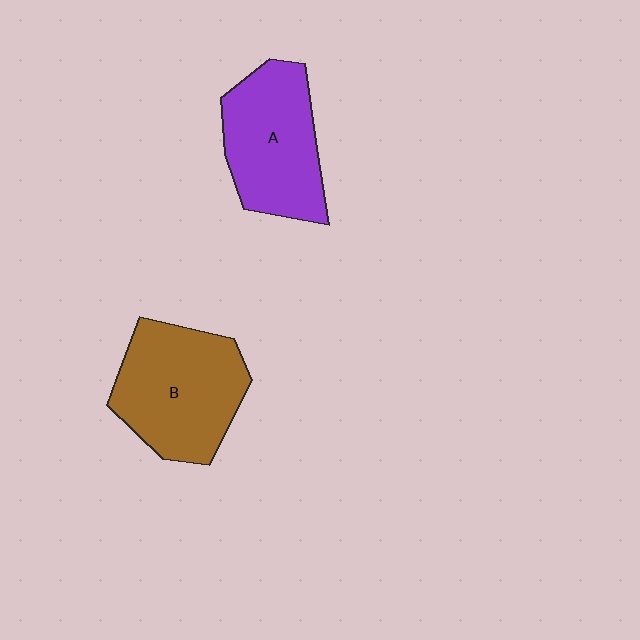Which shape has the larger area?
Shape B (brown).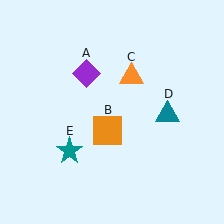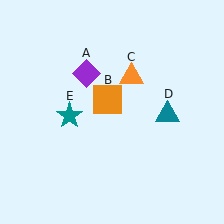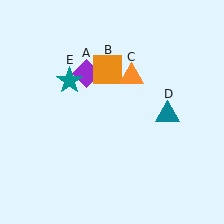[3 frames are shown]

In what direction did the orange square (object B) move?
The orange square (object B) moved up.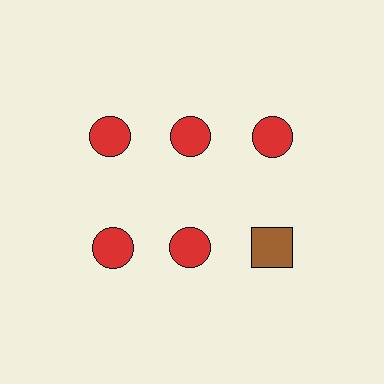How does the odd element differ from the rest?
It differs in both color (brown instead of red) and shape (square instead of circle).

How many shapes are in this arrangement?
There are 6 shapes arranged in a grid pattern.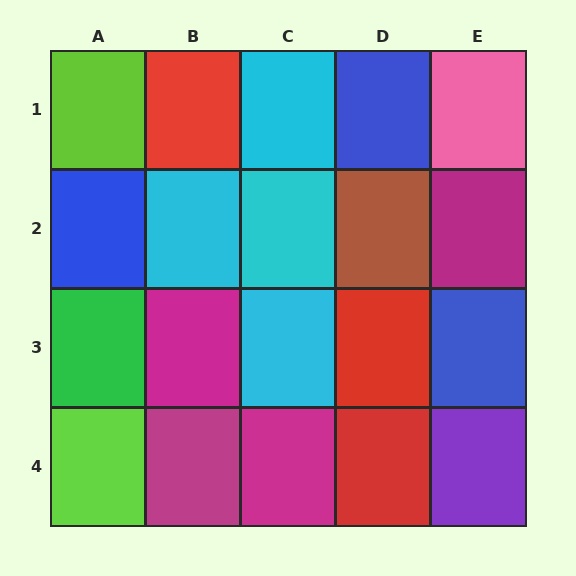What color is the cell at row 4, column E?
Purple.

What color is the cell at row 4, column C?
Magenta.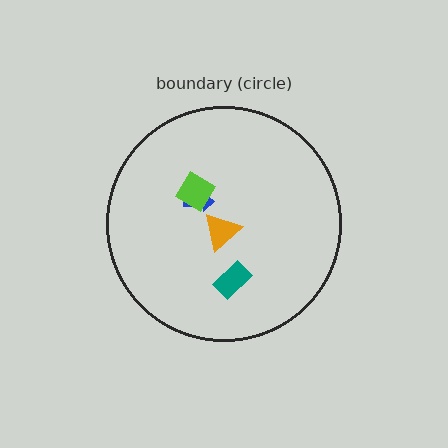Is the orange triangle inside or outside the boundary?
Inside.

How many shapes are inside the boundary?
4 inside, 0 outside.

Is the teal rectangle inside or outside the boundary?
Inside.